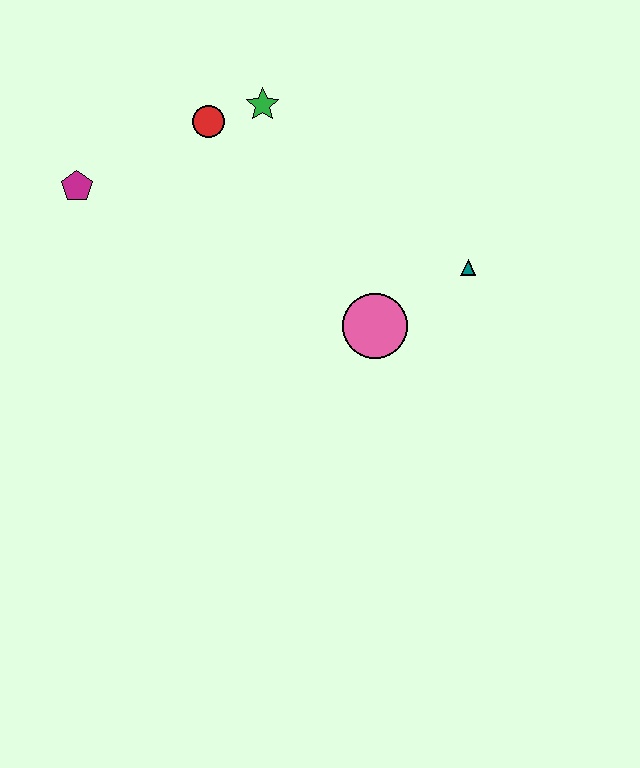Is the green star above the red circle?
Yes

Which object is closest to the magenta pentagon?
The red circle is closest to the magenta pentagon.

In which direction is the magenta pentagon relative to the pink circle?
The magenta pentagon is to the left of the pink circle.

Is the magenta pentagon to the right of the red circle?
No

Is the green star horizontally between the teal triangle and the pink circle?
No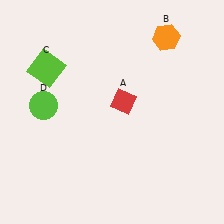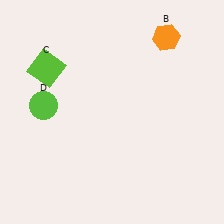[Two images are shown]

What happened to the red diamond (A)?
The red diamond (A) was removed in Image 2. It was in the top-right area of Image 1.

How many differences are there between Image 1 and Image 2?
There is 1 difference between the two images.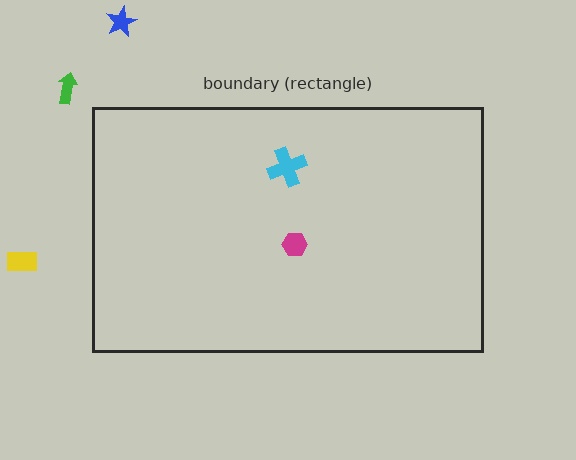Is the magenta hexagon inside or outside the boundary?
Inside.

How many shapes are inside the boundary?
2 inside, 3 outside.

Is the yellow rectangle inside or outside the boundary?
Outside.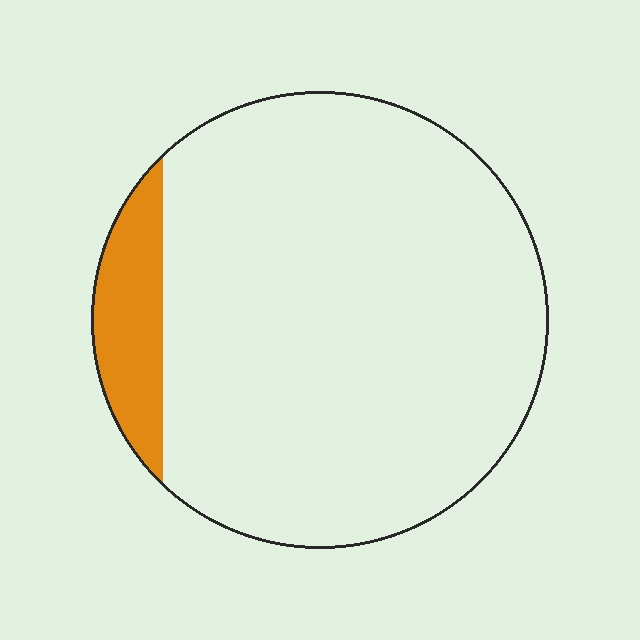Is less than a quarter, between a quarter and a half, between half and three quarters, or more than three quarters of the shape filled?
Less than a quarter.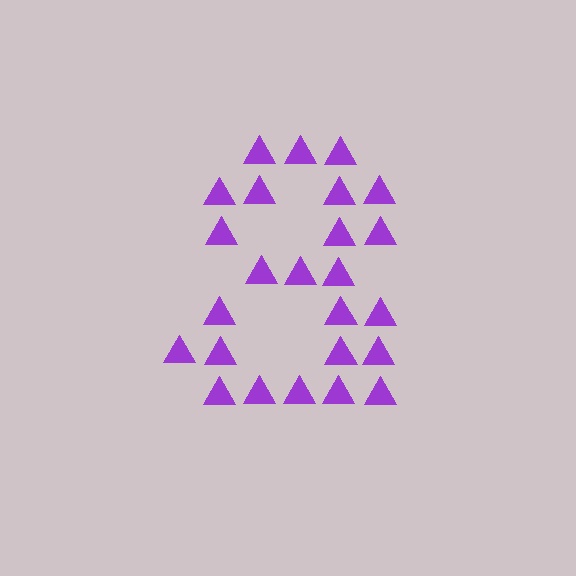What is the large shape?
The large shape is the digit 8.